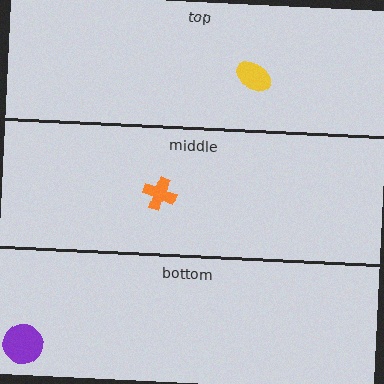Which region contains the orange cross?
The middle region.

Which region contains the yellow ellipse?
The top region.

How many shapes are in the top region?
1.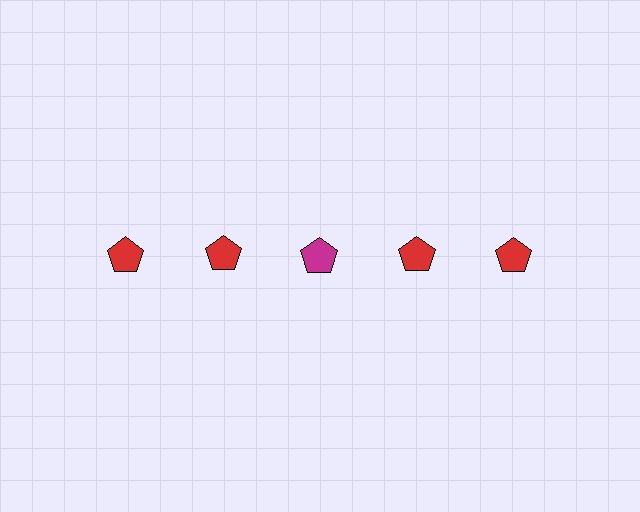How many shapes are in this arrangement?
There are 5 shapes arranged in a grid pattern.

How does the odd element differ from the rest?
It has a different color: magenta instead of red.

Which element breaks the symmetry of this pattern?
The magenta pentagon in the top row, center column breaks the symmetry. All other shapes are red pentagons.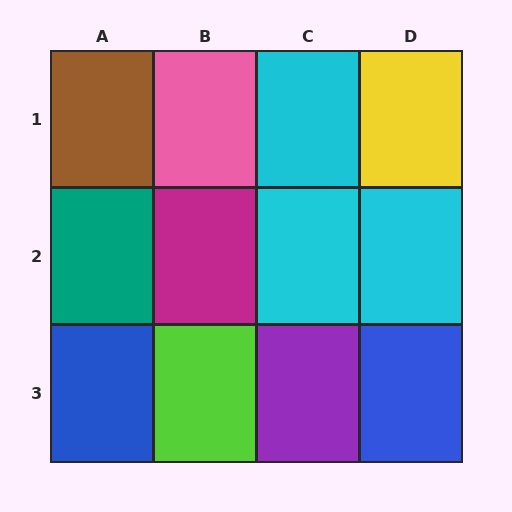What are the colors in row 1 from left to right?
Brown, pink, cyan, yellow.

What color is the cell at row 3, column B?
Lime.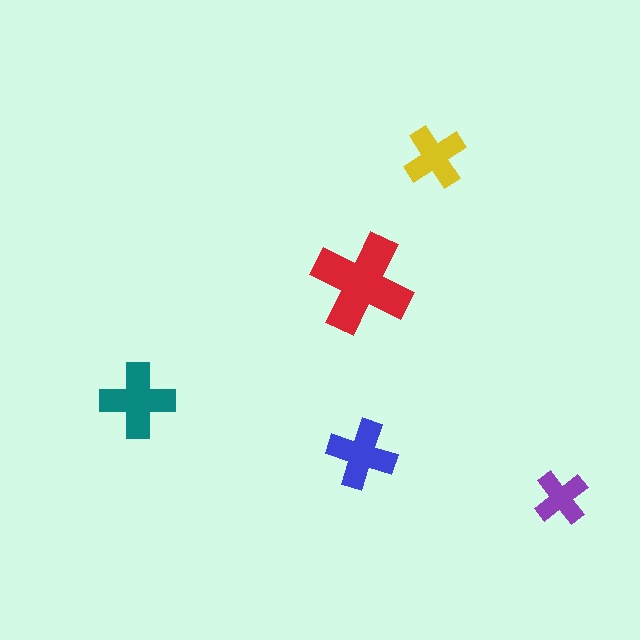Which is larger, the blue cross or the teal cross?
The teal one.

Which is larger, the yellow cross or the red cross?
The red one.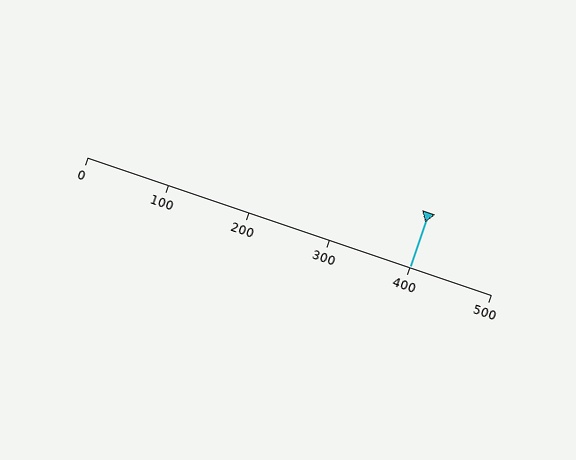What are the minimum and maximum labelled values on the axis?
The axis runs from 0 to 500.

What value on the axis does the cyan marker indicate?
The marker indicates approximately 400.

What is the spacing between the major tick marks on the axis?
The major ticks are spaced 100 apart.